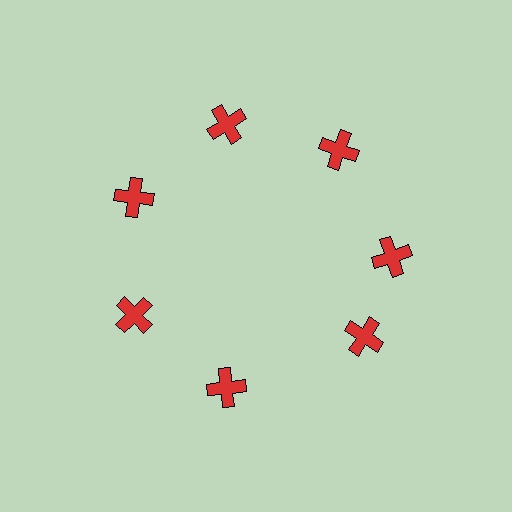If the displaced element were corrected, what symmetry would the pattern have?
It would have 7-fold rotational symmetry — the pattern would map onto itself every 51 degrees.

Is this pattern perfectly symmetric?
No. The 7 red crosses are arranged in a ring, but one element near the 5 o'clock position is rotated out of alignment along the ring, breaking the 7-fold rotational symmetry.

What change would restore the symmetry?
The symmetry would be restored by rotating it back into even spacing with its neighbors so that all 7 crosses sit at equal angles and equal distance from the center.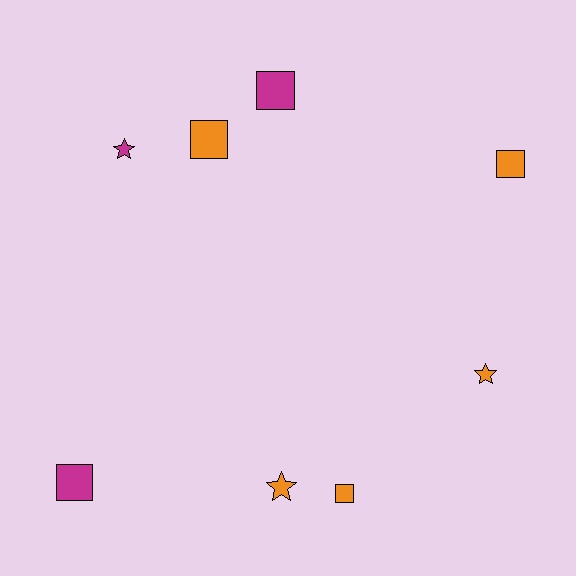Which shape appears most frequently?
Square, with 5 objects.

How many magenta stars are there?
There is 1 magenta star.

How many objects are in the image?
There are 8 objects.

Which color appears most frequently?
Orange, with 5 objects.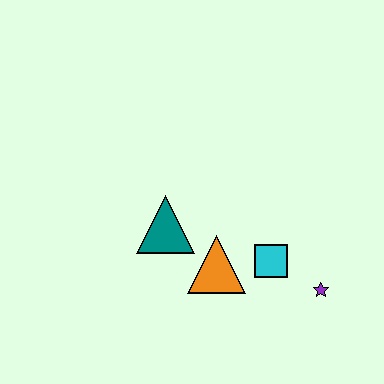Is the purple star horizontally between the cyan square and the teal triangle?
No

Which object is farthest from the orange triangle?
The purple star is farthest from the orange triangle.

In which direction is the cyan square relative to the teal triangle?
The cyan square is to the right of the teal triangle.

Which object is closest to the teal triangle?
The orange triangle is closest to the teal triangle.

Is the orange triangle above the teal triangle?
No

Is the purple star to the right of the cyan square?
Yes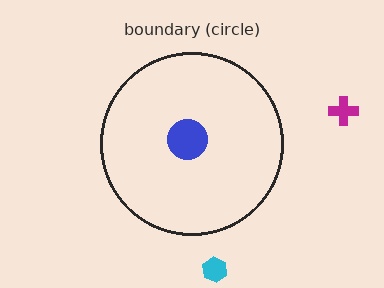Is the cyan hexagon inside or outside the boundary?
Outside.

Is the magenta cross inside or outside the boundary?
Outside.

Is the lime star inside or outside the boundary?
Inside.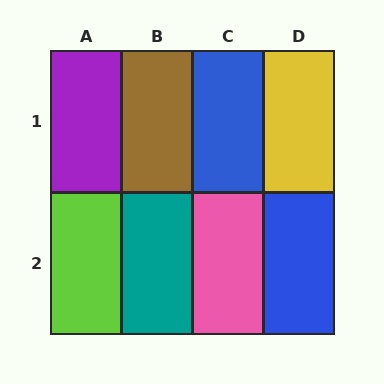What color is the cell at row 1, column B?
Brown.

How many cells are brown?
1 cell is brown.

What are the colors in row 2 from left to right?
Lime, teal, pink, blue.